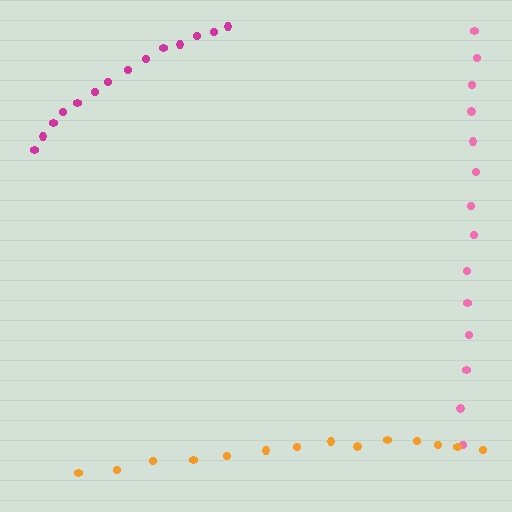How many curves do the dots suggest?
There are 3 distinct paths.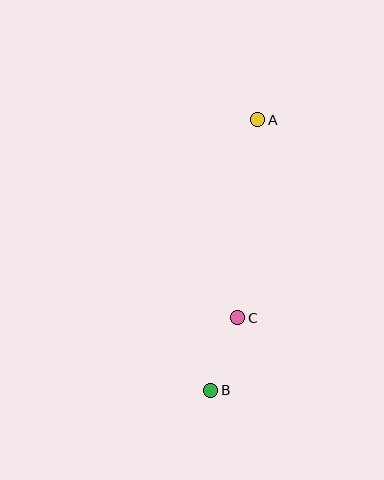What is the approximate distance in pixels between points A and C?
The distance between A and C is approximately 199 pixels.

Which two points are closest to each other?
Points B and C are closest to each other.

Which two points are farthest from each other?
Points A and B are farthest from each other.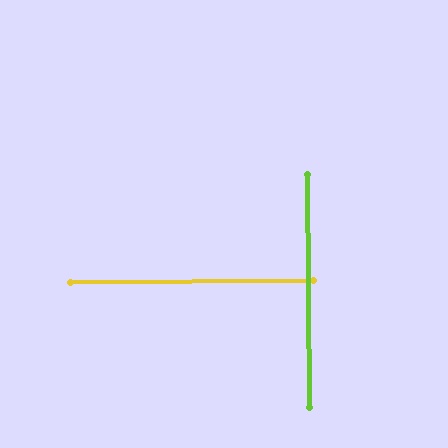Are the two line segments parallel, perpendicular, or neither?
Perpendicular — they meet at approximately 90°.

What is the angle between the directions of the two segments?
Approximately 90 degrees.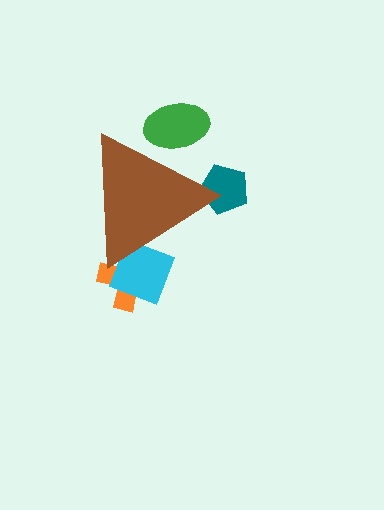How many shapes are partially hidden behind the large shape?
4 shapes are partially hidden.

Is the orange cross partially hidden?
Yes, the orange cross is partially hidden behind the brown triangle.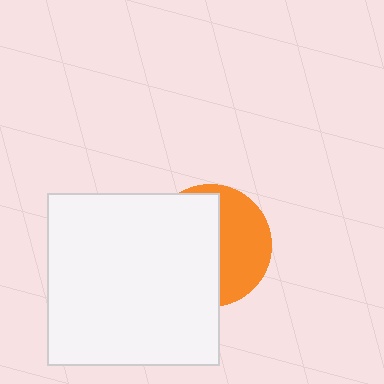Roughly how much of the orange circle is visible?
A small part of it is visible (roughly 43%).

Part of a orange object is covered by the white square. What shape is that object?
It is a circle.